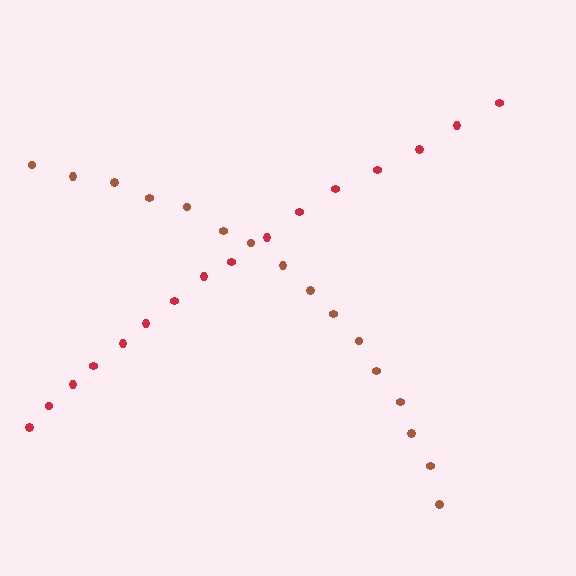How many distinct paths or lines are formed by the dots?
There are 2 distinct paths.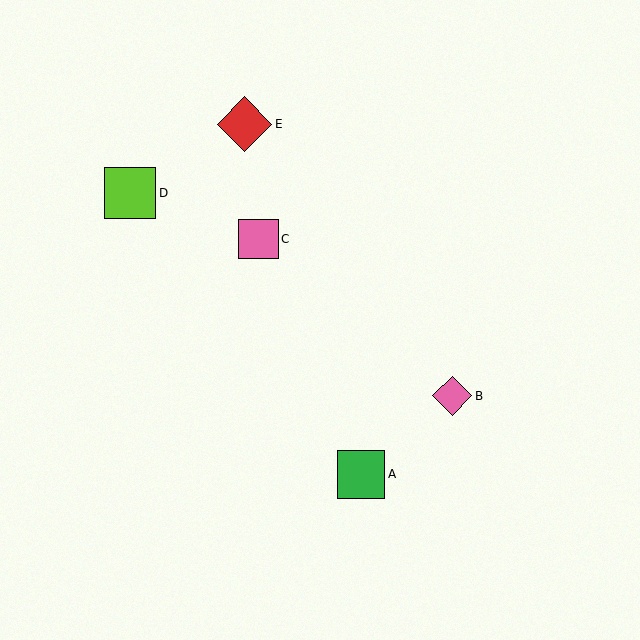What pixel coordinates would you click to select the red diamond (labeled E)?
Click at (244, 124) to select the red diamond E.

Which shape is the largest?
The red diamond (labeled E) is the largest.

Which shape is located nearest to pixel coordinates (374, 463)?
The green square (labeled A) at (361, 474) is nearest to that location.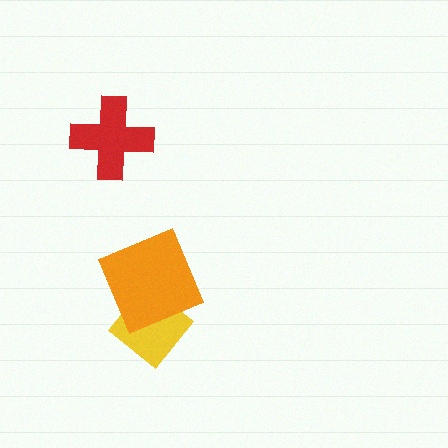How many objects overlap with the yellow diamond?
1 object overlaps with the yellow diamond.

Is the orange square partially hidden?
No, no other shape covers it.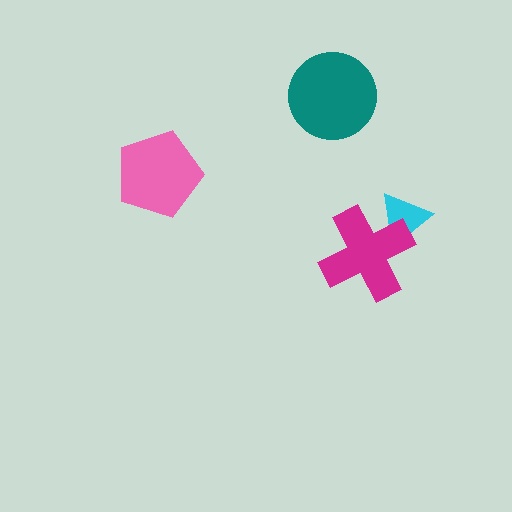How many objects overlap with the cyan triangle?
1 object overlaps with the cyan triangle.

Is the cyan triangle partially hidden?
Yes, it is partially covered by another shape.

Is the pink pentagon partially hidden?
No, no other shape covers it.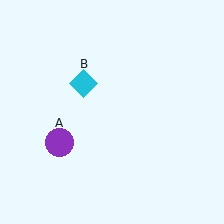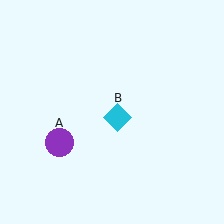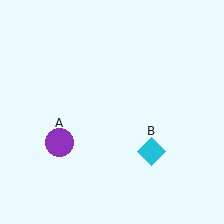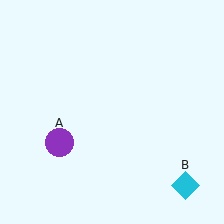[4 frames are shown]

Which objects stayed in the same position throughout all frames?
Purple circle (object A) remained stationary.